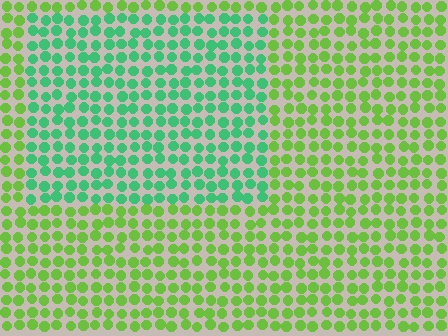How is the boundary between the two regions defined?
The boundary is defined purely by a slight shift in hue (about 46 degrees). Spacing, size, and orientation are identical on both sides.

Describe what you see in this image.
The image is filled with small lime elements in a uniform arrangement. A rectangle-shaped region is visible where the elements are tinted to a slightly different hue, forming a subtle color boundary.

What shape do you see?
I see a rectangle.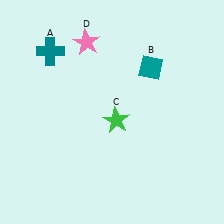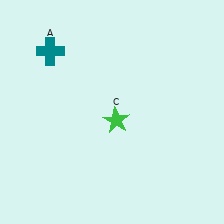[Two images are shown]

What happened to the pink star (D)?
The pink star (D) was removed in Image 2. It was in the top-left area of Image 1.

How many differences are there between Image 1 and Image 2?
There are 2 differences between the two images.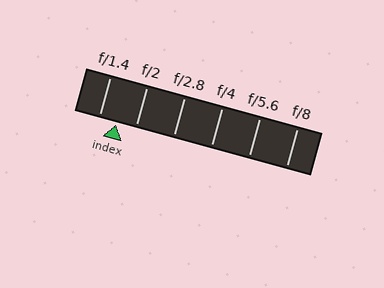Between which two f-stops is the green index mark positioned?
The index mark is between f/1.4 and f/2.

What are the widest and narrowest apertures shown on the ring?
The widest aperture shown is f/1.4 and the narrowest is f/8.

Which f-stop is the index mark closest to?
The index mark is closest to f/1.4.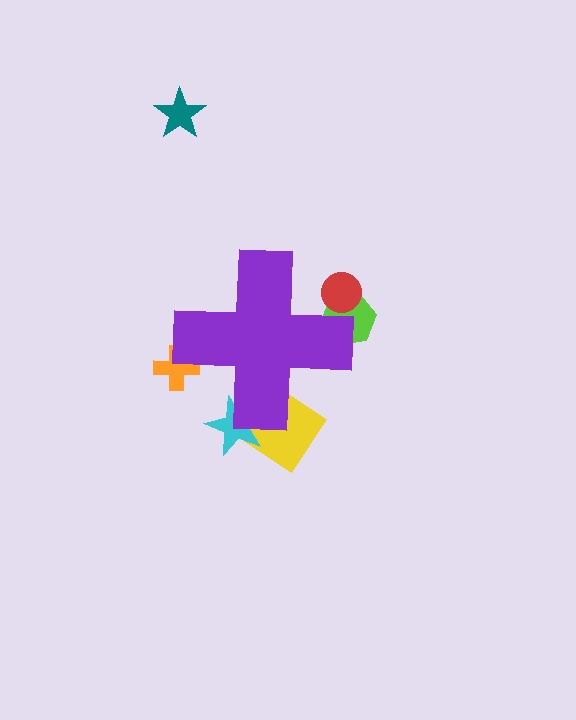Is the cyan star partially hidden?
Yes, the cyan star is partially hidden behind the purple cross.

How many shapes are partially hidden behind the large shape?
5 shapes are partially hidden.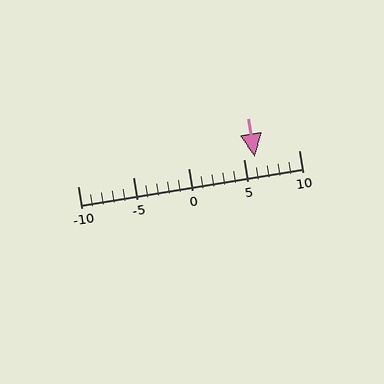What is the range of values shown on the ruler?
The ruler shows values from -10 to 10.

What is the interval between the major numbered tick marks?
The major tick marks are spaced 5 units apart.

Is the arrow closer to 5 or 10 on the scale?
The arrow is closer to 5.